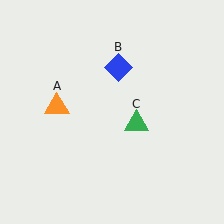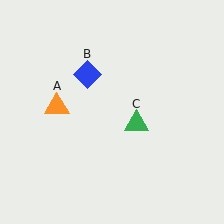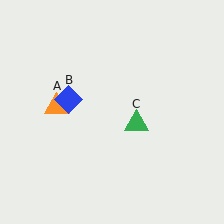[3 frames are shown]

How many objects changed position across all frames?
1 object changed position: blue diamond (object B).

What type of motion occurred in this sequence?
The blue diamond (object B) rotated counterclockwise around the center of the scene.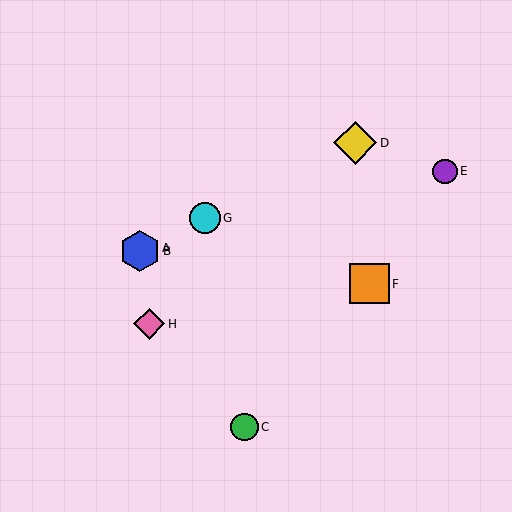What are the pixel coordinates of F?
Object F is at (369, 284).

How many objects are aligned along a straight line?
4 objects (A, B, D, G) are aligned along a straight line.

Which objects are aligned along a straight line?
Objects A, B, D, G are aligned along a straight line.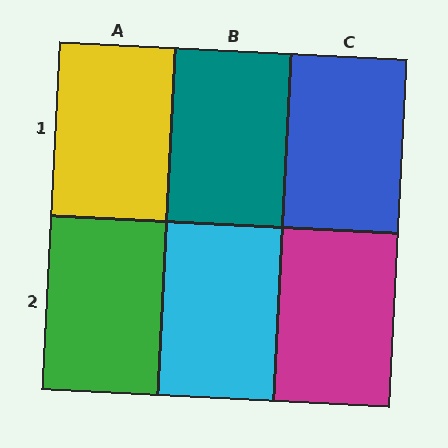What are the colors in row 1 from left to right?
Yellow, teal, blue.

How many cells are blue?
1 cell is blue.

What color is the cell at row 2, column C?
Magenta.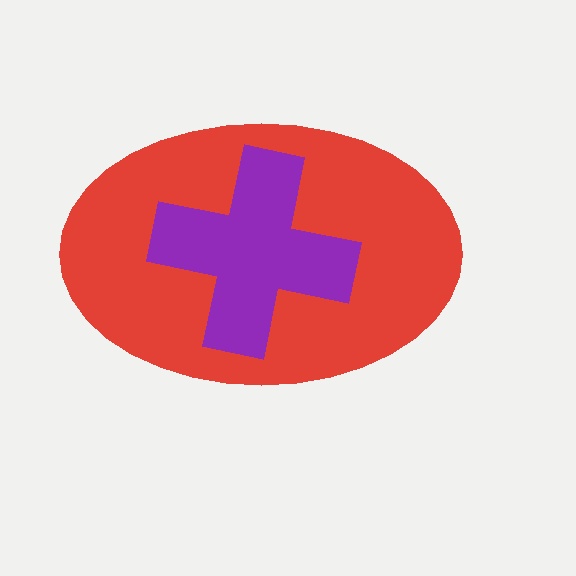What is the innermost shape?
The purple cross.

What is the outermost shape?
The red ellipse.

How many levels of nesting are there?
2.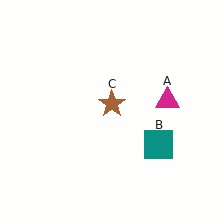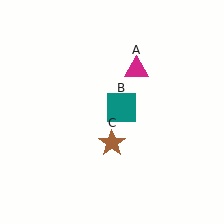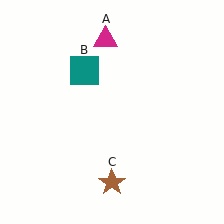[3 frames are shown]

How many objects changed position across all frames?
3 objects changed position: magenta triangle (object A), teal square (object B), brown star (object C).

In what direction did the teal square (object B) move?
The teal square (object B) moved up and to the left.